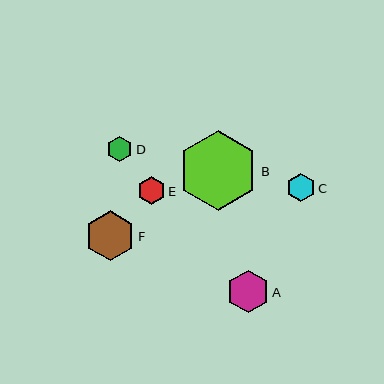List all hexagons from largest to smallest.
From largest to smallest: B, F, A, C, E, D.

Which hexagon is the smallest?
Hexagon D is the smallest with a size of approximately 25 pixels.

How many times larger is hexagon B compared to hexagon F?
Hexagon B is approximately 1.6 times the size of hexagon F.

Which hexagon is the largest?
Hexagon B is the largest with a size of approximately 80 pixels.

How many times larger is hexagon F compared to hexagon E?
Hexagon F is approximately 1.8 times the size of hexagon E.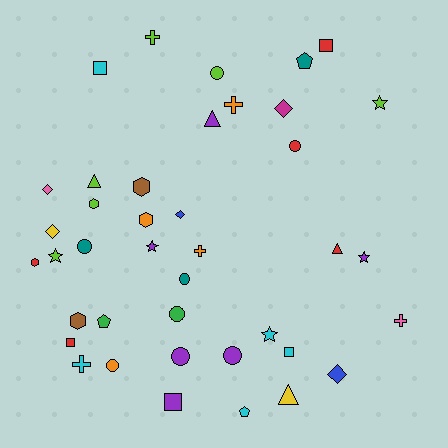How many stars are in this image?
There are 5 stars.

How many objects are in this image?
There are 40 objects.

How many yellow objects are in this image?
There are 2 yellow objects.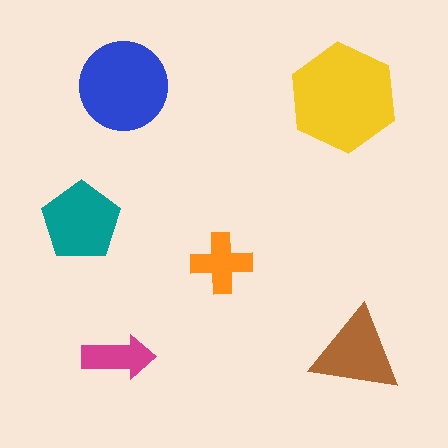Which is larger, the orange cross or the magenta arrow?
The orange cross.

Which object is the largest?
The yellow hexagon.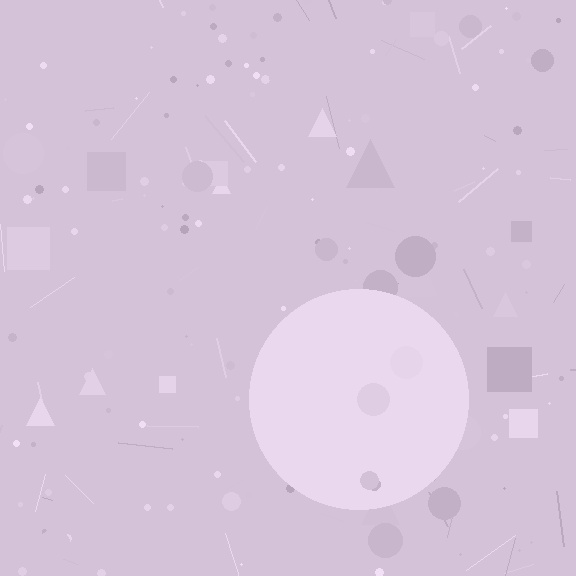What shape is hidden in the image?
A circle is hidden in the image.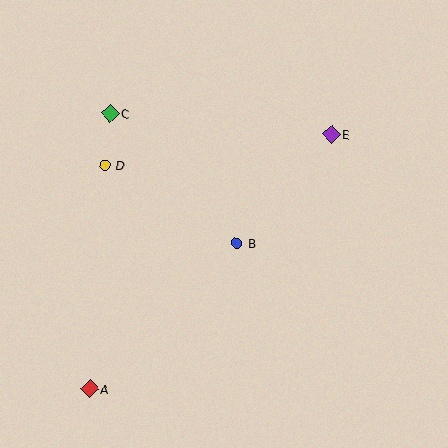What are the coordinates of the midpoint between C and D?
The midpoint between C and D is at (107, 139).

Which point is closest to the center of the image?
Point B at (237, 243) is closest to the center.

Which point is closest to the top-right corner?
Point E is closest to the top-right corner.